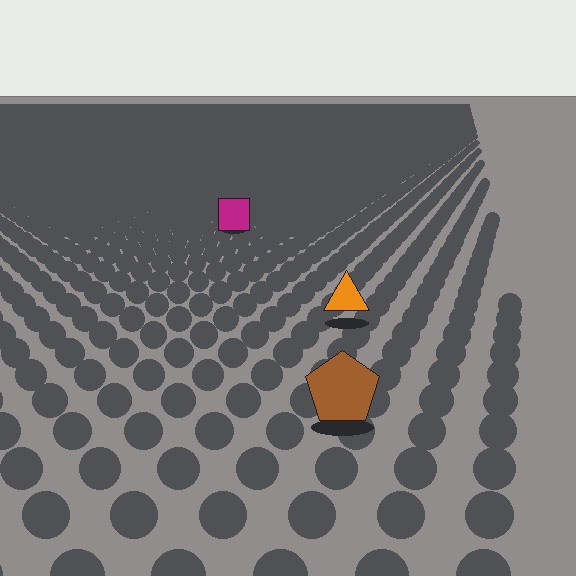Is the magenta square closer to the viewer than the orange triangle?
No. The orange triangle is closer — you can tell from the texture gradient: the ground texture is coarser near it.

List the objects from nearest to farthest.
From nearest to farthest: the brown pentagon, the orange triangle, the magenta square.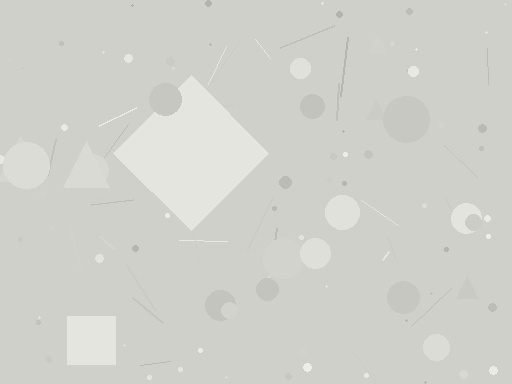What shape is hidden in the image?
A diamond is hidden in the image.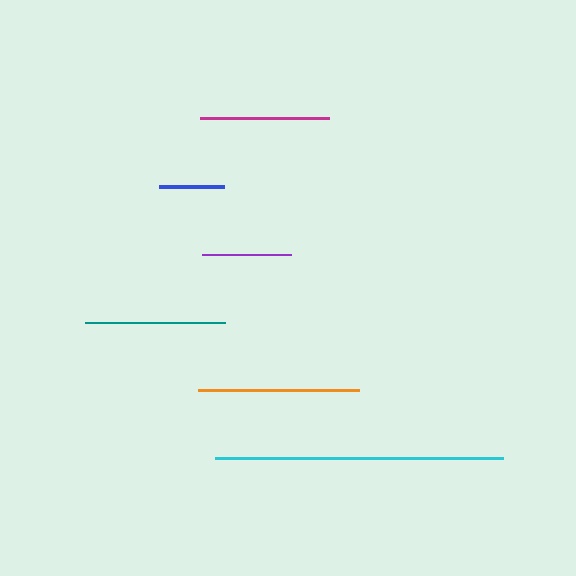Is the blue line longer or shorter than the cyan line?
The cyan line is longer than the blue line.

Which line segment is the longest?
The cyan line is the longest at approximately 288 pixels.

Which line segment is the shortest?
The blue line is the shortest at approximately 65 pixels.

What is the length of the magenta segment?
The magenta segment is approximately 128 pixels long.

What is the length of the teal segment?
The teal segment is approximately 140 pixels long.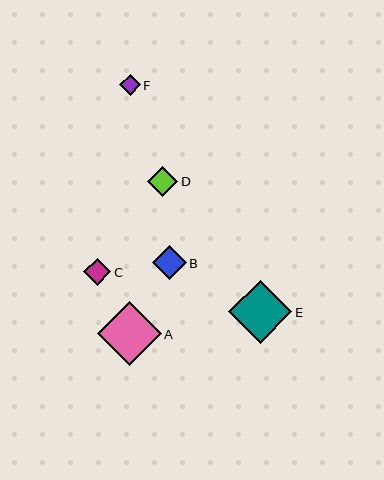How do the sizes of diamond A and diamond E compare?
Diamond A and diamond E are approximately the same size.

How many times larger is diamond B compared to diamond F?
Diamond B is approximately 1.6 times the size of diamond F.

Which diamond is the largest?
Diamond A is the largest with a size of approximately 64 pixels.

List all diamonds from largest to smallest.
From largest to smallest: A, E, B, D, C, F.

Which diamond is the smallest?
Diamond F is the smallest with a size of approximately 21 pixels.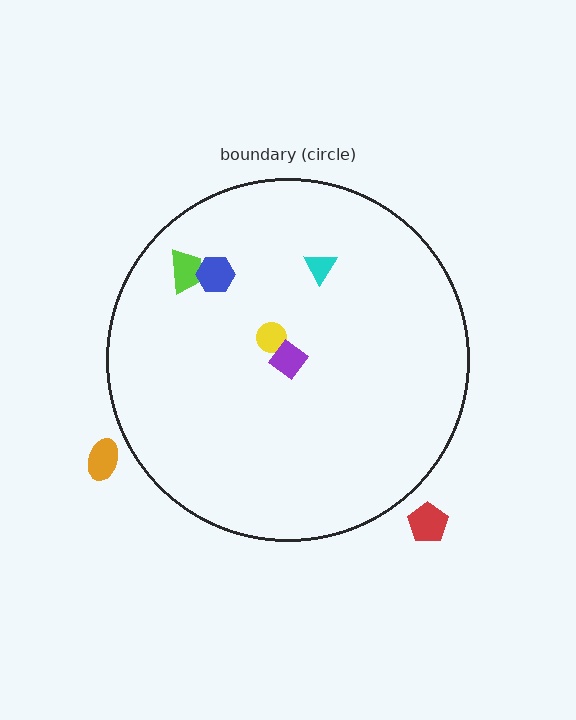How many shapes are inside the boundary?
5 inside, 2 outside.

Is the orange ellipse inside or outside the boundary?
Outside.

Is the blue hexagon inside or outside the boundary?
Inside.